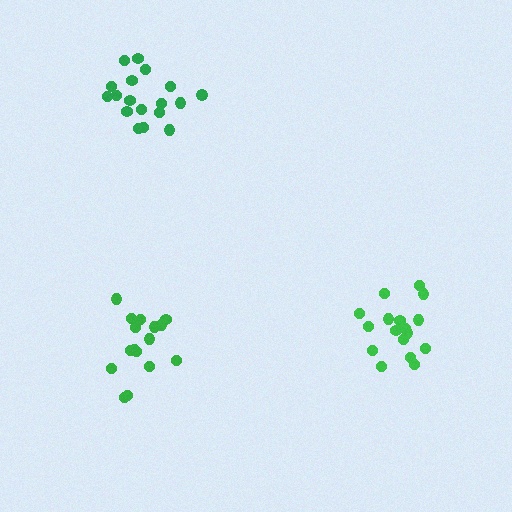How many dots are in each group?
Group 1: 18 dots, Group 2: 18 dots, Group 3: 16 dots (52 total).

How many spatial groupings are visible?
There are 3 spatial groupings.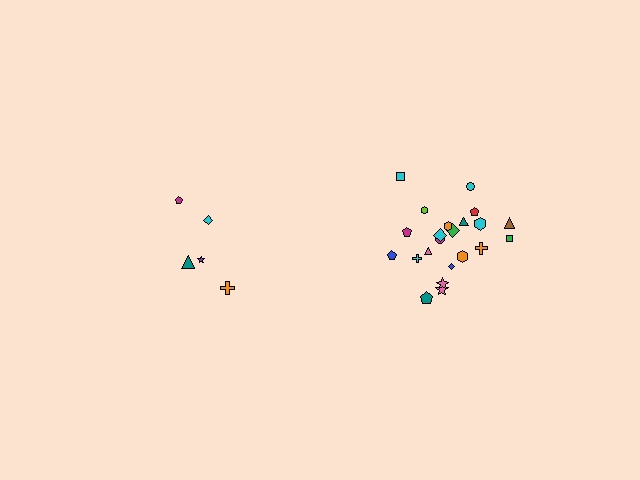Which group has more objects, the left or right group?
The right group.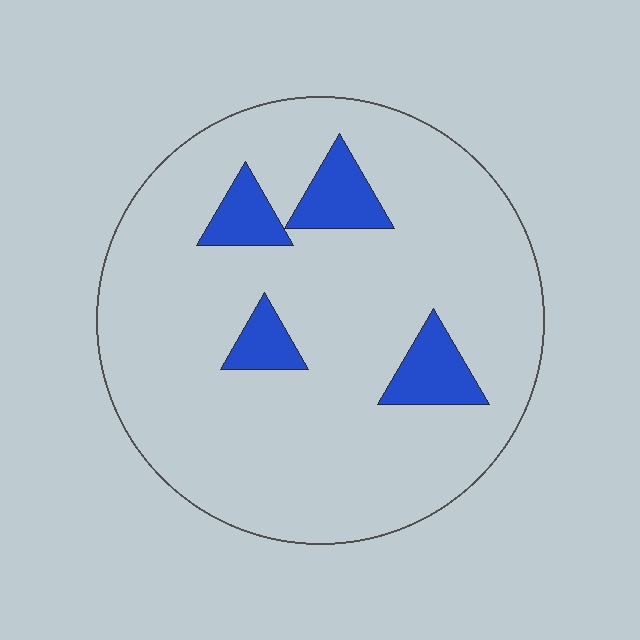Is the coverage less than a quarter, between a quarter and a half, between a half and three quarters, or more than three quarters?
Less than a quarter.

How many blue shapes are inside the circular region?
4.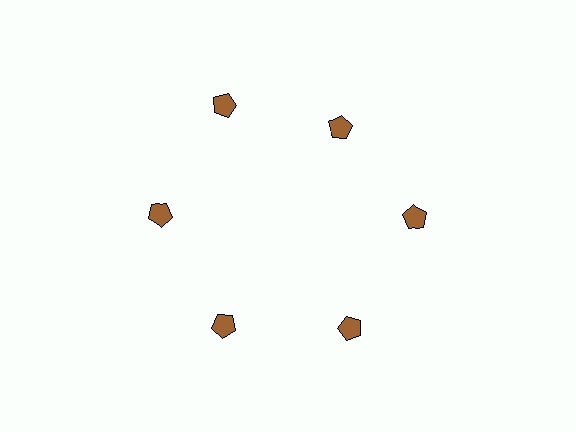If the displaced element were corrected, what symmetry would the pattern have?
It would have 6-fold rotational symmetry — the pattern would map onto itself every 60 degrees.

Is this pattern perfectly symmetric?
No. The 6 brown pentagons are arranged in a ring, but one element near the 1 o'clock position is pulled inward toward the center, breaking the 6-fold rotational symmetry.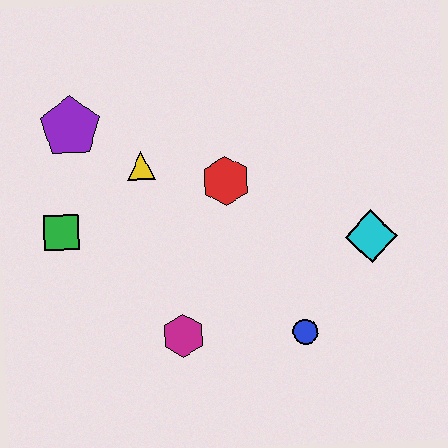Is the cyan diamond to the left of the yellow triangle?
No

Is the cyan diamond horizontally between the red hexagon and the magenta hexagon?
No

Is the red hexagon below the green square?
No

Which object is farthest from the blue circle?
The purple pentagon is farthest from the blue circle.